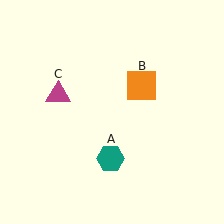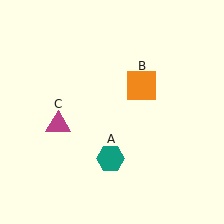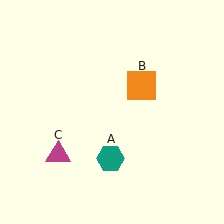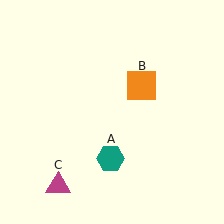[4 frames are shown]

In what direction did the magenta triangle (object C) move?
The magenta triangle (object C) moved down.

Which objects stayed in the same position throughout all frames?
Teal hexagon (object A) and orange square (object B) remained stationary.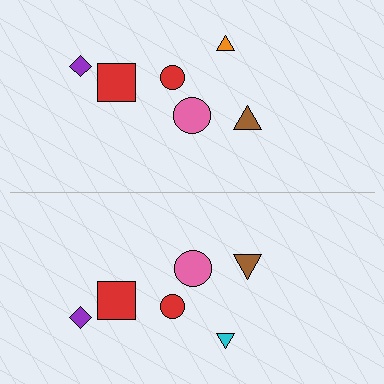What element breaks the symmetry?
The cyan triangle on the bottom side breaks the symmetry — its mirror counterpart is orange.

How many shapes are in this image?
There are 12 shapes in this image.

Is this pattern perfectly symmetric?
No, the pattern is not perfectly symmetric. The cyan triangle on the bottom side breaks the symmetry — its mirror counterpart is orange.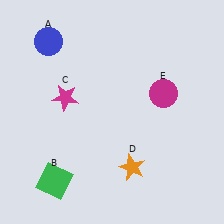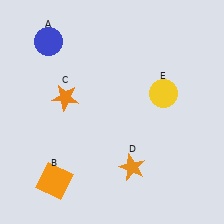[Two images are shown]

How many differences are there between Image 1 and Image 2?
There are 3 differences between the two images.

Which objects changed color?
B changed from green to orange. C changed from magenta to orange. E changed from magenta to yellow.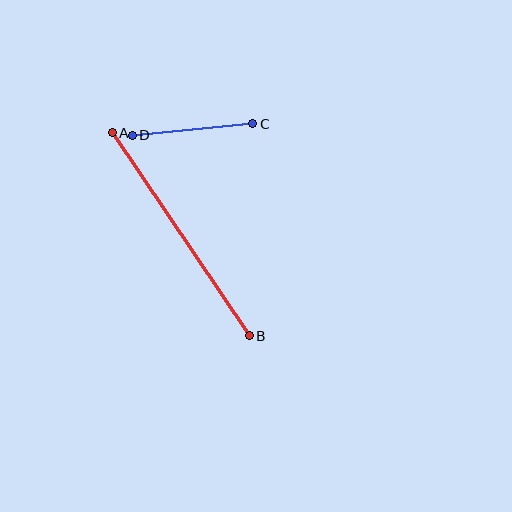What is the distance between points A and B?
The distance is approximately 245 pixels.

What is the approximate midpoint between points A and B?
The midpoint is at approximately (181, 234) pixels.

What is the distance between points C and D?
The distance is approximately 121 pixels.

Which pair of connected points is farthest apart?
Points A and B are farthest apart.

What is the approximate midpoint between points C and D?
The midpoint is at approximately (192, 129) pixels.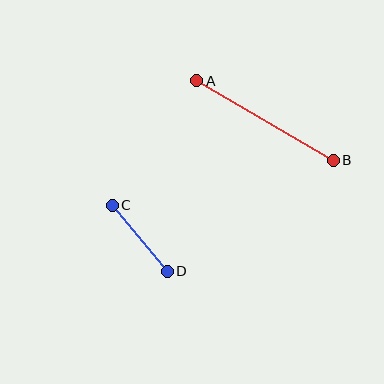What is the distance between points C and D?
The distance is approximately 86 pixels.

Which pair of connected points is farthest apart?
Points A and B are farthest apart.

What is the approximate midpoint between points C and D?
The midpoint is at approximately (140, 238) pixels.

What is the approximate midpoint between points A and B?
The midpoint is at approximately (265, 121) pixels.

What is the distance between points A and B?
The distance is approximately 158 pixels.